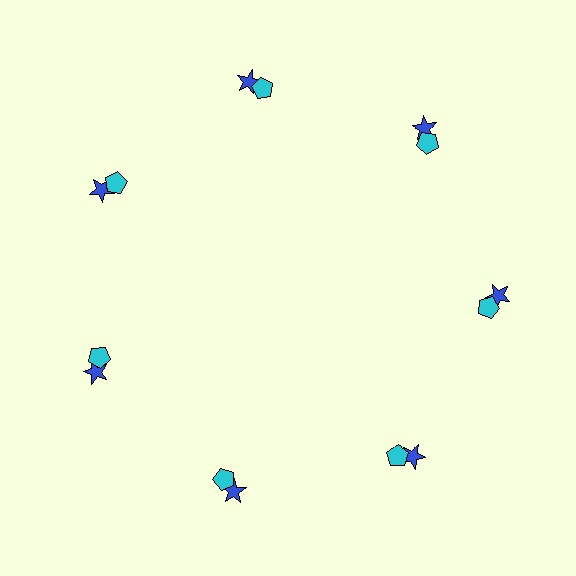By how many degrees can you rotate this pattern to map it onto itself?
The pattern maps onto itself every 51 degrees of rotation.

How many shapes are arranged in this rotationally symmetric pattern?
There are 14 shapes, arranged in 7 groups of 2.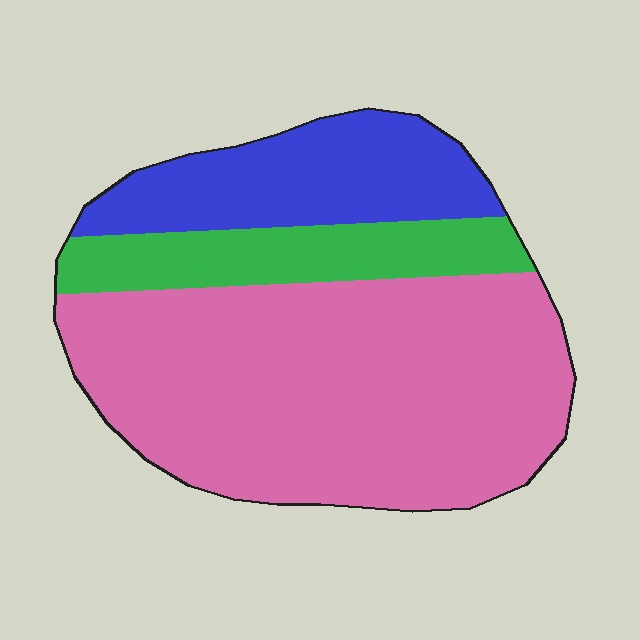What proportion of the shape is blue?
Blue takes up about one fifth (1/5) of the shape.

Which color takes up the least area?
Green, at roughly 15%.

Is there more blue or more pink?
Pink.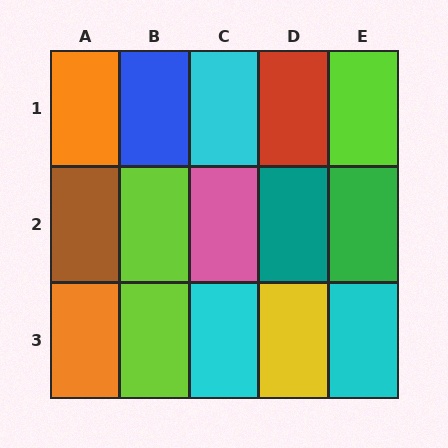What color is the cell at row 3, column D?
Yellow.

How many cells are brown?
1 cell is brown.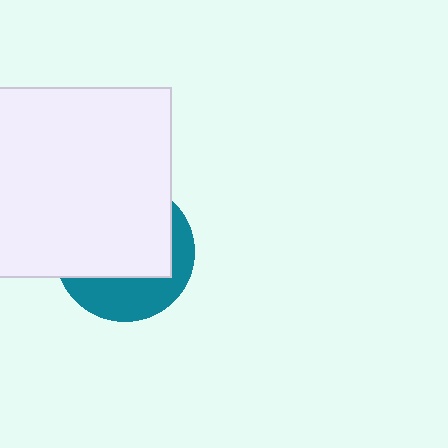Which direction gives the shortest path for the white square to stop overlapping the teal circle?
Moving up gives the shortest separation.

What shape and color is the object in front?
The object in front is a white square.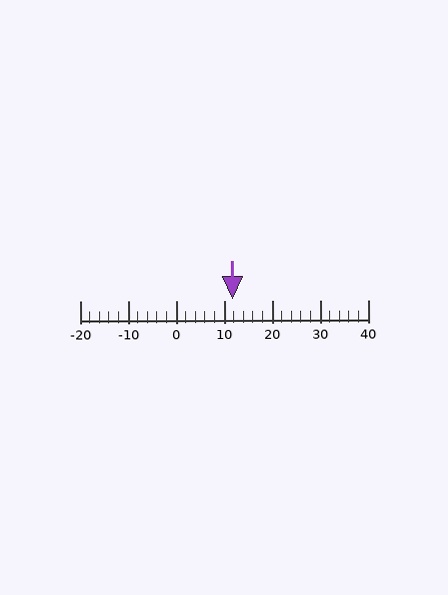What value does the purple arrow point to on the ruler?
The purple arrow points to approximately 12.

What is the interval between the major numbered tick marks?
The major tick marks are spaced 10 units apart.